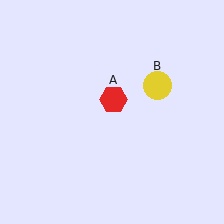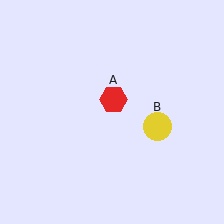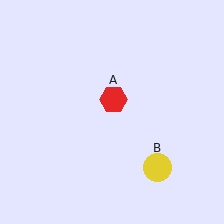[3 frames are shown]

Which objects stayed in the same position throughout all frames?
Red hexagon (object A) remained stationary.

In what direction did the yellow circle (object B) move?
The yellow circle (object B) moved down.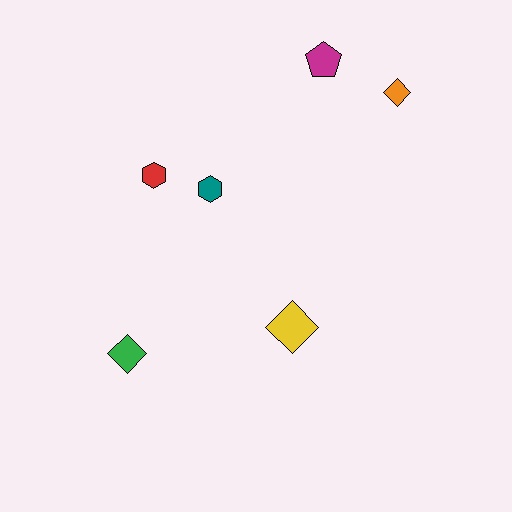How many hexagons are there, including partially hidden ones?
There are 2 hexagons.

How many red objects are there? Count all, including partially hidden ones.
There is 1 red object.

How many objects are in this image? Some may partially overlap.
There are 6 objects.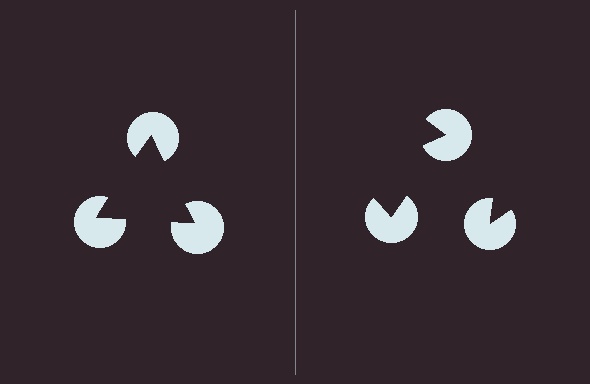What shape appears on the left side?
An illusory triangle.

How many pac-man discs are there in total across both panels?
6 — 3 on each side.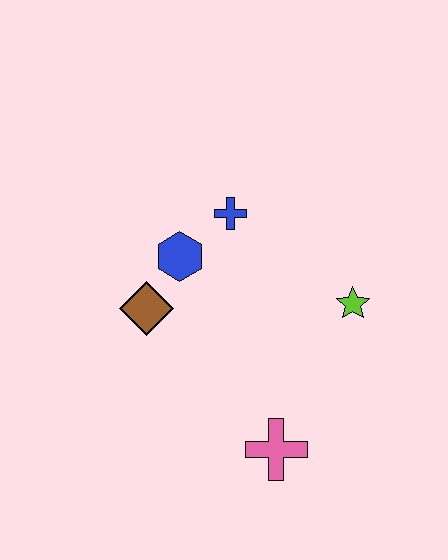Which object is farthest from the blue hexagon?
The pink cross is farthest from the blue hexagon.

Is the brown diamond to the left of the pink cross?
Yes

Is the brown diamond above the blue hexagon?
No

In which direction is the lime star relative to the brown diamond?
The lime star is to the right of the brown diamond.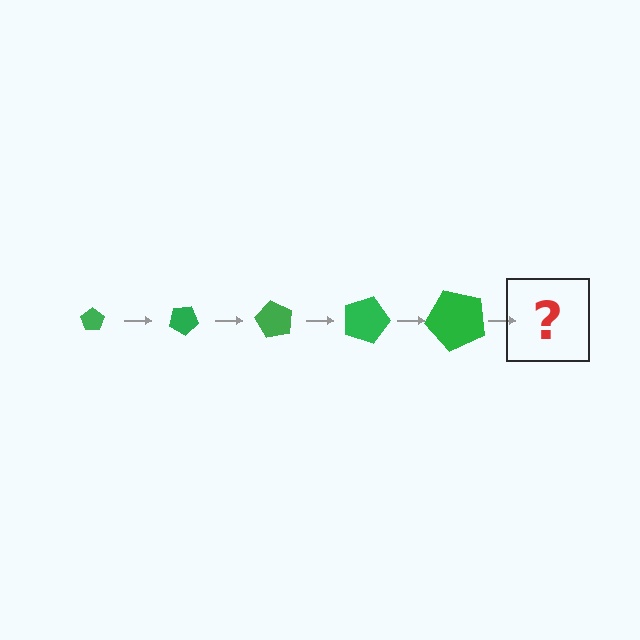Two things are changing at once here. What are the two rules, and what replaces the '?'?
The two rules are that the pentagon grows larger each step and it rotates 30 degrees each step. The '?' should be a pentagon, larger than the previous one and rotated 150 degrees from the start.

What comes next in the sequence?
The next element should be a pentagon, larger than the previous one and rotated 150 degrees from the start.